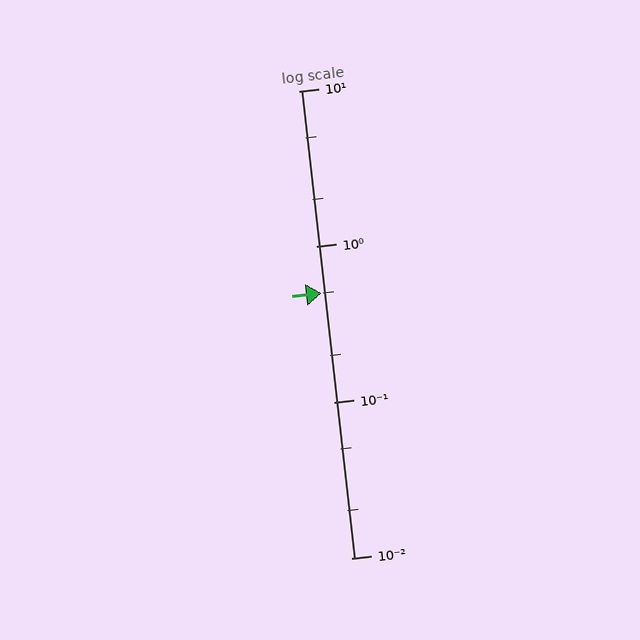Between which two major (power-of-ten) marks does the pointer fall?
The pointer is between 0.1 and 1.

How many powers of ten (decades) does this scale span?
The scale spans 3 decades, from 0.01 to 10.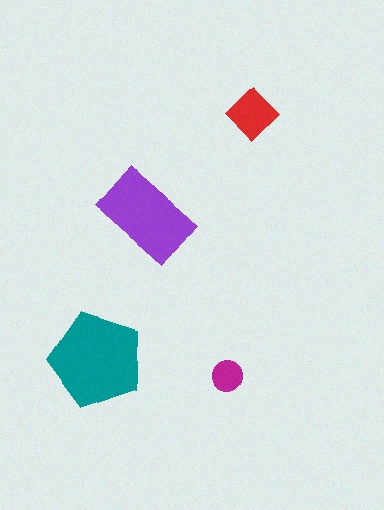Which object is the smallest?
The magenta circle.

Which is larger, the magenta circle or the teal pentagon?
The teal pentagon.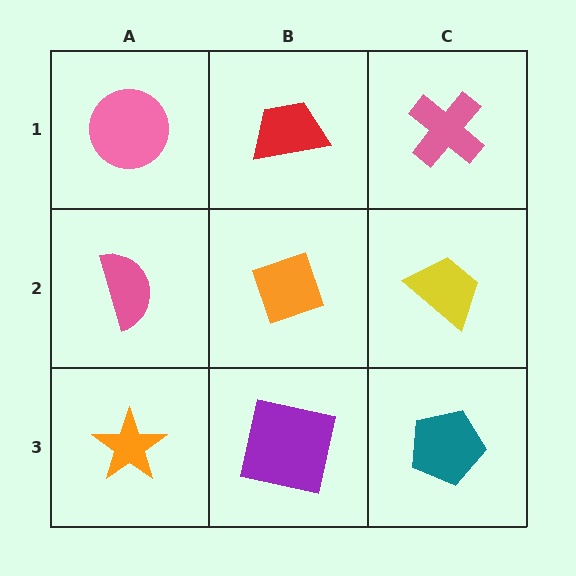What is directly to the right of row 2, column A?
An orange diamond.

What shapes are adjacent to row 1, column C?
A yellow trapezoid (row 2, column C), a red trapezoid (row 1, column B).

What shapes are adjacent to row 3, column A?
A pink semicircle (row 2, column A), a purple square (row 3, column B).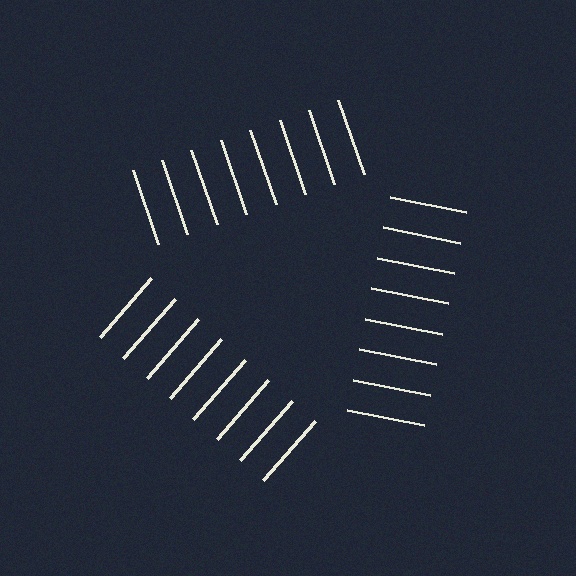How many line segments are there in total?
24 — 8 along each of the 3 edges.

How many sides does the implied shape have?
3 sides — the line-ends trace a triangle.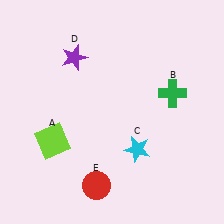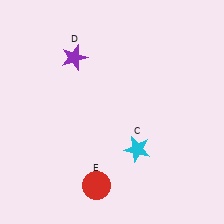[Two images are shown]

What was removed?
The lime square (A), the green cross (B) were removed in Image 2.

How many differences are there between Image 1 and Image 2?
There are 2 differences between the two images.